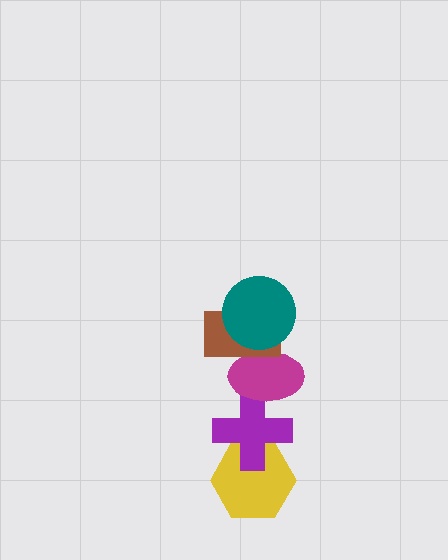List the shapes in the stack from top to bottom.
From top to bottom: the teal circle, the brown rectangle, the magenta ellipse, the purple cross, the yellow hexagon.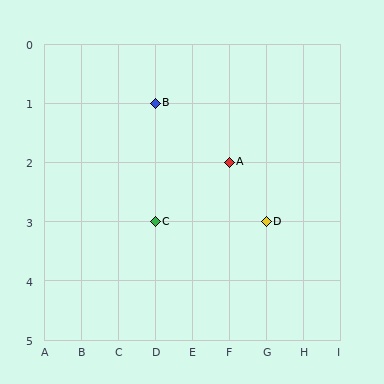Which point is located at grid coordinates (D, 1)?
Point B is at (D, 1).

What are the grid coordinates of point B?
Point B is at grid coordinates (D, 1).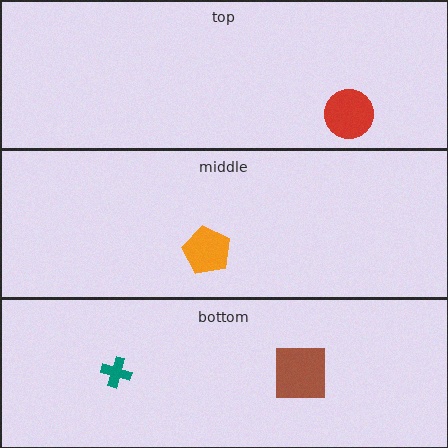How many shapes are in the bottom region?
2.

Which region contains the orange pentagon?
The middle region.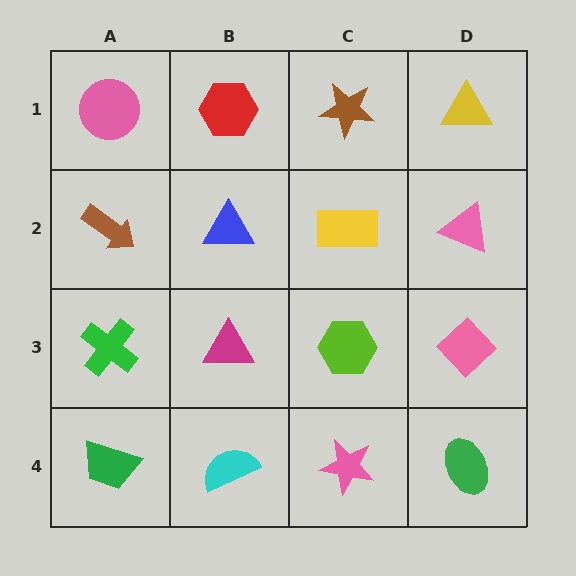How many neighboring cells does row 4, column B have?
3.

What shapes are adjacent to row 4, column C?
A lime hexagon (row 3, column C), a cyan semicircle (row 4, column B), a green ellipse (row 4, column D).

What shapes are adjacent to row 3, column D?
A pink triangle (row 2, column D), a green ellipse (row 4, column D), a lime hexagon (row 3, column C).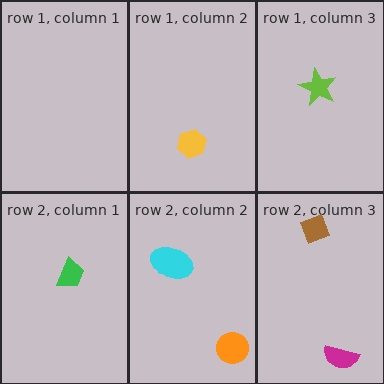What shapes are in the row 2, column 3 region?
The brown diamond, the magenta semicircle.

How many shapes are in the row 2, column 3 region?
2.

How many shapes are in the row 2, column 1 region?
1.